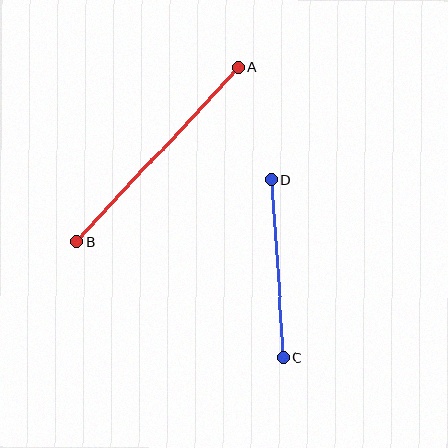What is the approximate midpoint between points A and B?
The midpoint is at approximately (157, 155) pixels.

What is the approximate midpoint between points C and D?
The midpoint is at approximately (277, 269) pixels.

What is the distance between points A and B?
The distance is approximately 238 pixels.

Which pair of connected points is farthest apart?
Points A and B are farthest apart.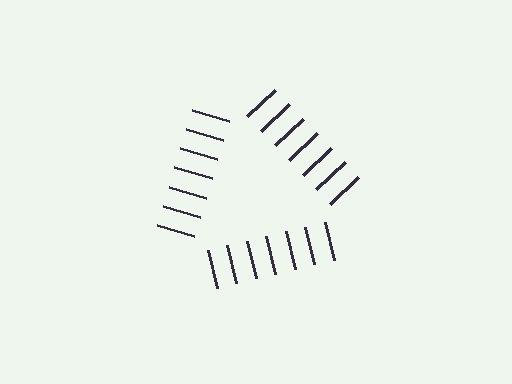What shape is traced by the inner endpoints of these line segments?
An illusory triangle — the line segments terminate on its edges but no continuous stroke is drawn.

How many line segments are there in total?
21 — 7 along each of the 3 edges.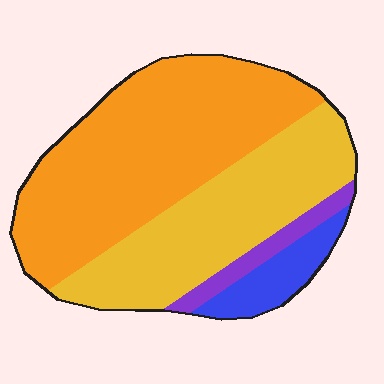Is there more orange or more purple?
Orange.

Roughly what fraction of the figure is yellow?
Yellow takes up about one third (1/3) of the figure.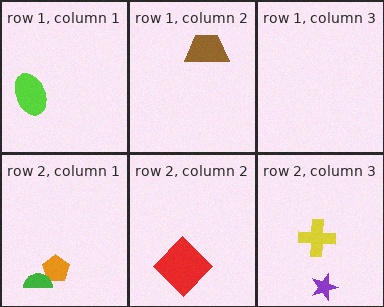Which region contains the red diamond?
The row 2, column 2 region.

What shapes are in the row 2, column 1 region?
The orange pentagon, the green semicircle.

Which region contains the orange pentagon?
The row 2, column 1 region.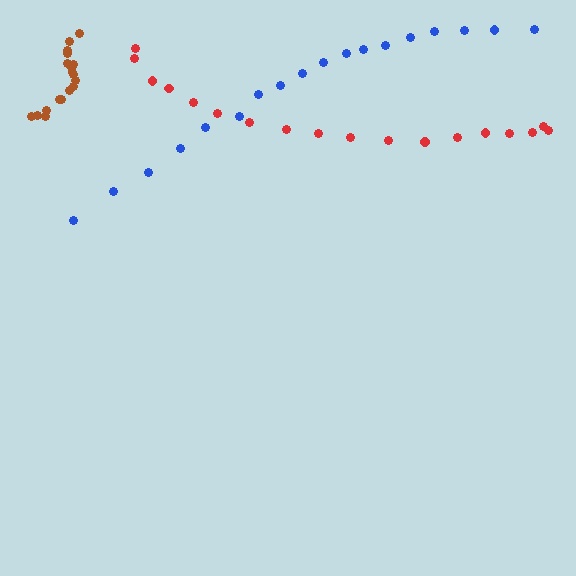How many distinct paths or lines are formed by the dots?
There are 3 distinct paths.